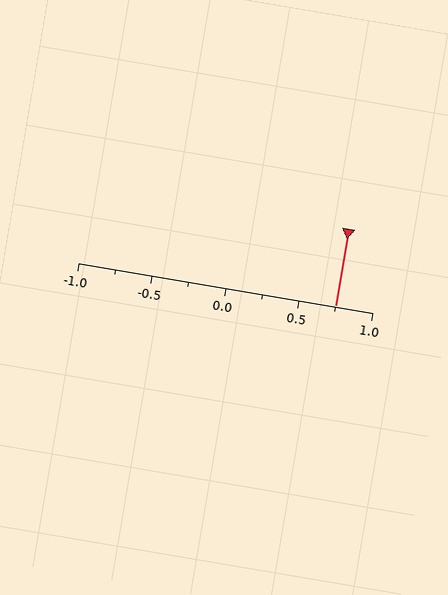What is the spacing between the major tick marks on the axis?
The major ticks are spaced 0.5 apart.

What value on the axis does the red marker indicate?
The marker indicates approximately 0.75.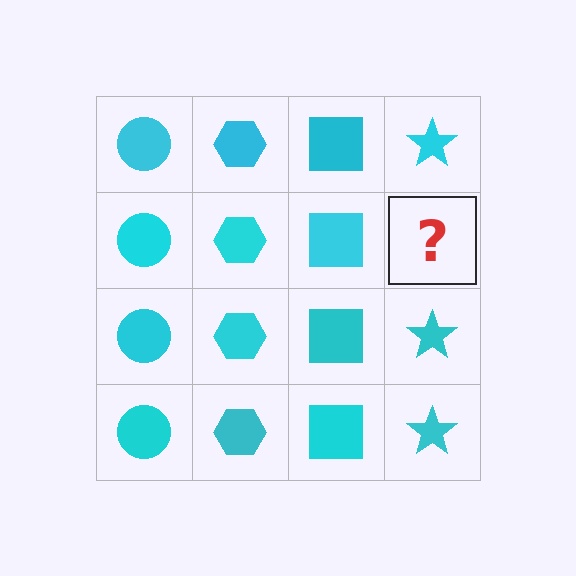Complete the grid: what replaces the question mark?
The question mark should be replaced with a cyan star.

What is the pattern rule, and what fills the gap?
The rule is that each column has a consistent shape. The gap should be filled with a cyan star.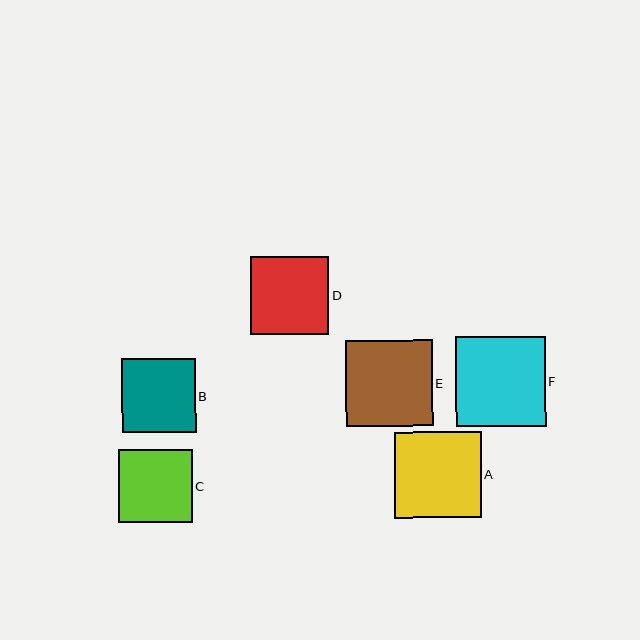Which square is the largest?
Square F is the largest with a size of approximately 90 pixels.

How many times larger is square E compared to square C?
Square E is approximately 1.2 times the size of square C.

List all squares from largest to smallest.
From largest to smallest: F, A, E, D, B, C.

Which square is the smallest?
Square C is the smallest with a size of approximately 73 pixels.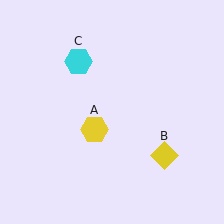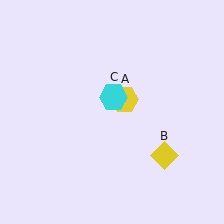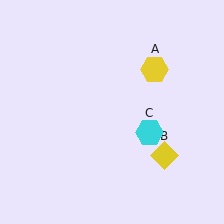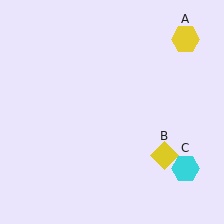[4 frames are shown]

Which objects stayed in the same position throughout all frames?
Yellow diamond (object B) remained stationary.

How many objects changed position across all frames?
2 objects changed position: yellow hexagon (object A), cyan hexagon (object C).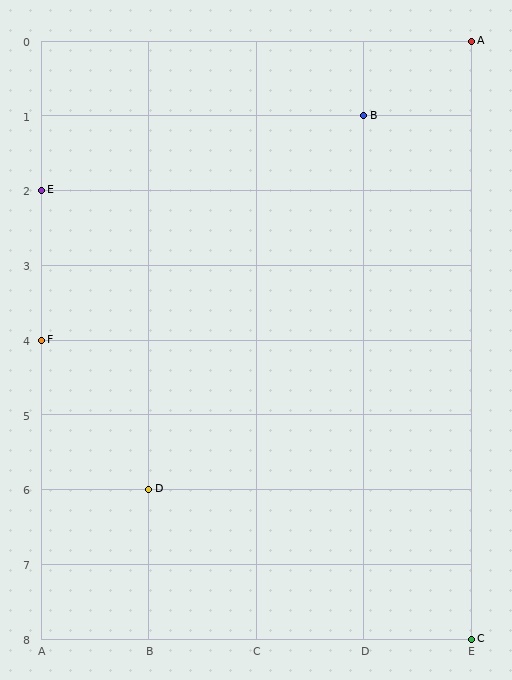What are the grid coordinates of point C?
Point C is at grid coordinates (E, 8).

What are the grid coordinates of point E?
Point E is at grid coordinates (A, 2).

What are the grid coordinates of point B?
Point B is at grid coordinates (D, 1).